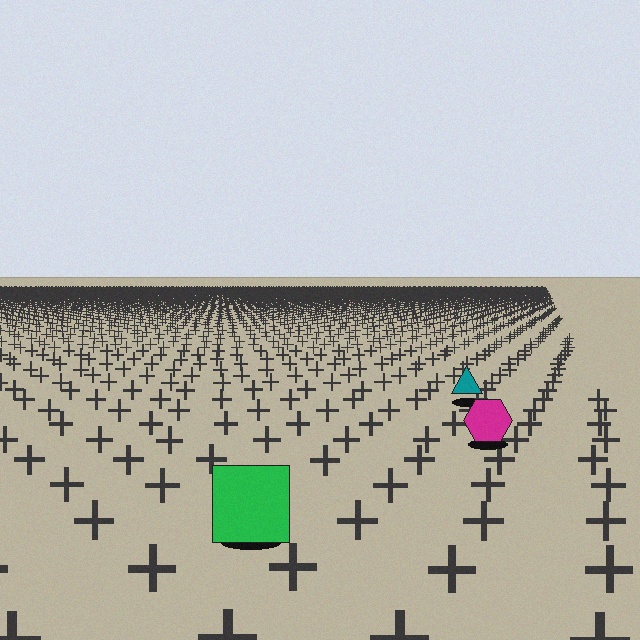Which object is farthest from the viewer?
The teal triangle is farthest from the viewer. It appears smaller and the ground texture around it is denser.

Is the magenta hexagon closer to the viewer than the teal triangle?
Yes. The magenta hexagon is closer — you can tell from the texture gradient: the ground texture is coarser near it.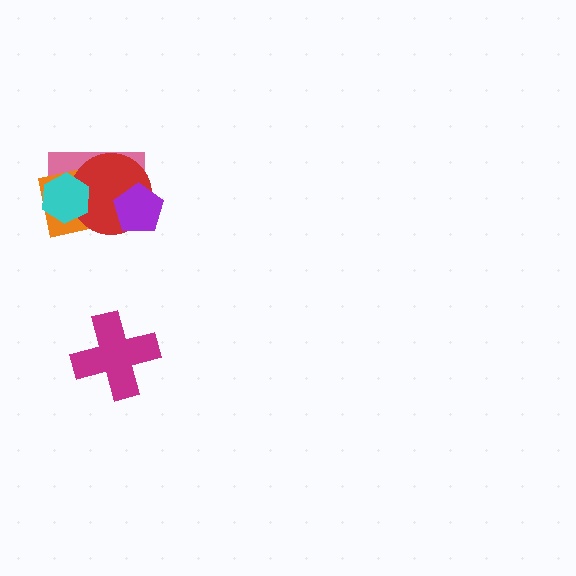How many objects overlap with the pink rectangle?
4 objects overlap with the pink rectangle.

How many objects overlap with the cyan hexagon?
3 objects overlap with the cyan hexagon.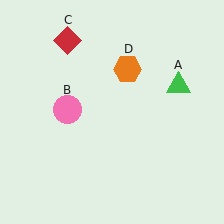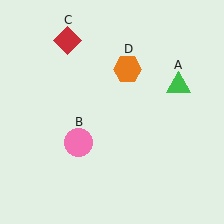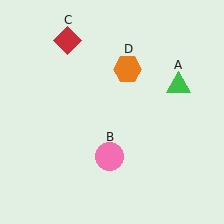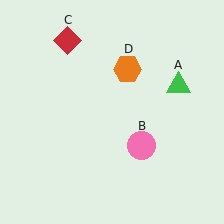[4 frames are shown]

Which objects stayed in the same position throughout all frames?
Green triangle (object A) and red diamond (object C) and orange hexagon (object D) remained stationary.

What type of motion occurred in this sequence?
The pink circle (object B) rotated counterclockwise around the center of the scene.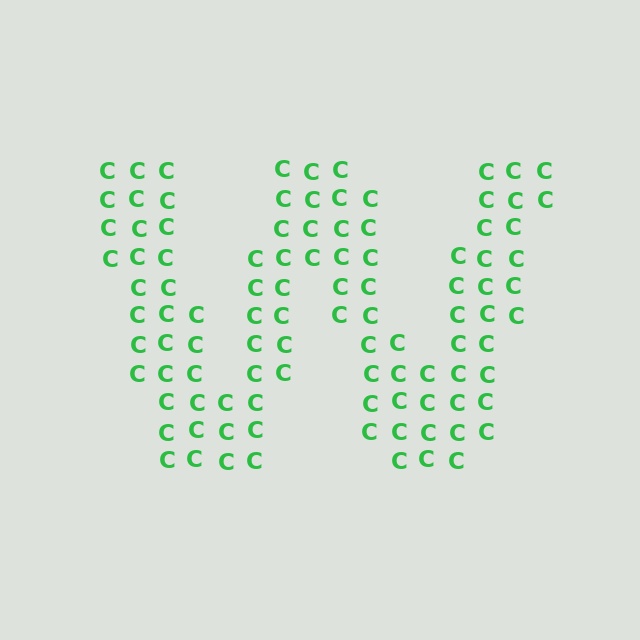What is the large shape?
The large shape is the letter W.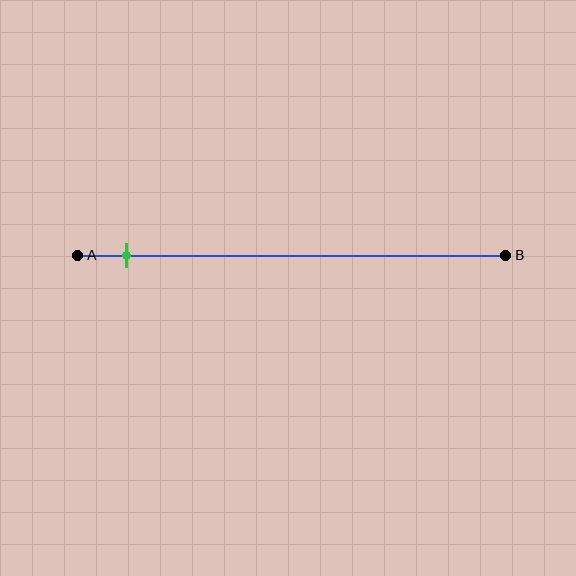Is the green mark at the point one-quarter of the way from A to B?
No, the mark is at about 10% from A, not at the 25% one-quarter point.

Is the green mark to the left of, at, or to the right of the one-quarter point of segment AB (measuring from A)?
The green mark is to the left of the one-quarter point of segment AB.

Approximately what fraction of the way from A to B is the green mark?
The green mark is approximately 10% of the way from A to B.